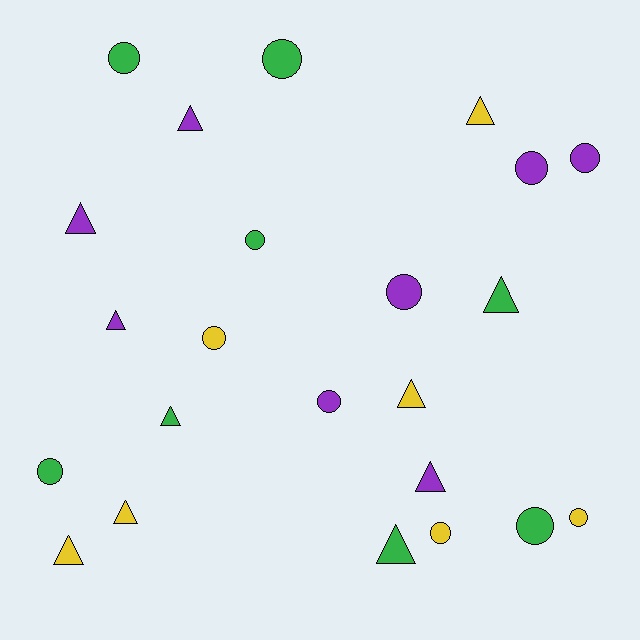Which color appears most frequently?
Purple, with 8 objects.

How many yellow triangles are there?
There are 4 yellow triangles.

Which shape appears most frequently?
Circle, with 12 objects.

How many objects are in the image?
There are 23 objects.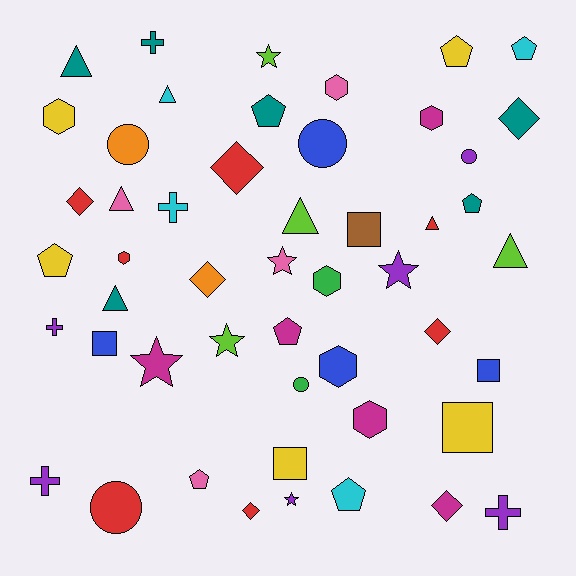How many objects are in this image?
There are 50 objects.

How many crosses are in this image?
There are 5 crosses.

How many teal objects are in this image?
There are 6 teal objects.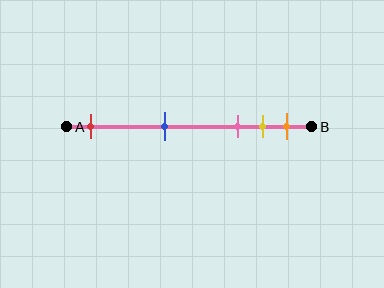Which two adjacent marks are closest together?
The yellow and orange marks are the closest adjacent pair.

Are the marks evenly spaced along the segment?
No, the marks are not evenly spaced.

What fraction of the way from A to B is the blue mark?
The blue mark is approximately 40% (0.4) of the way from A to B.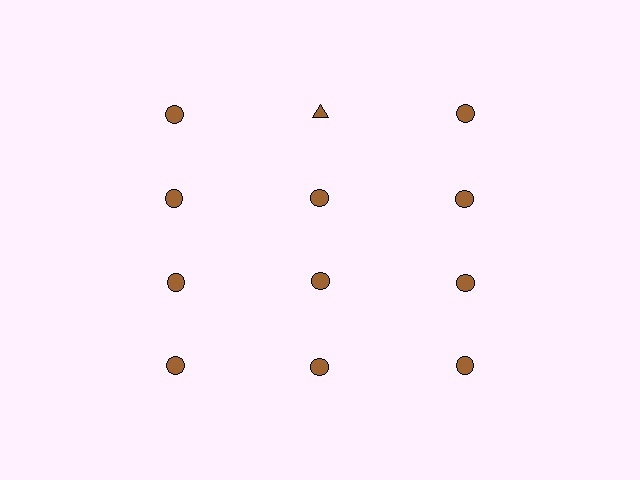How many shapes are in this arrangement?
There are 12 shapes arranged in a grid pattern.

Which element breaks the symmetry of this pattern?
The brown triangle in the top row, second from left column breaks the symmetry. All other shapes are brown circles.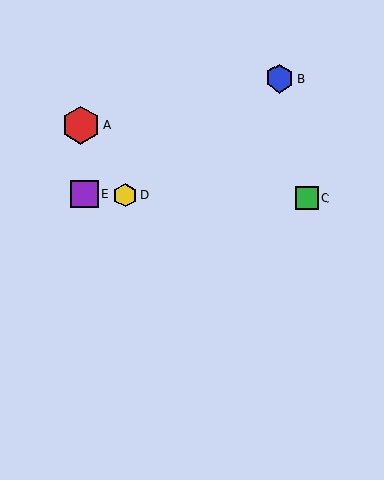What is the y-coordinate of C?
Object C is at y≈198.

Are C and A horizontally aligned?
No, C is at y≈198 and A is at y≈125.